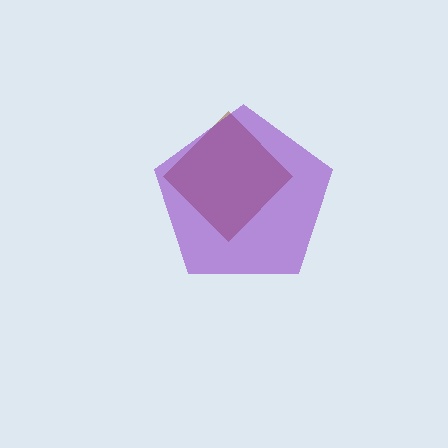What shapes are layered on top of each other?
The layered shapes are: a brown diamond, a purple pentagon.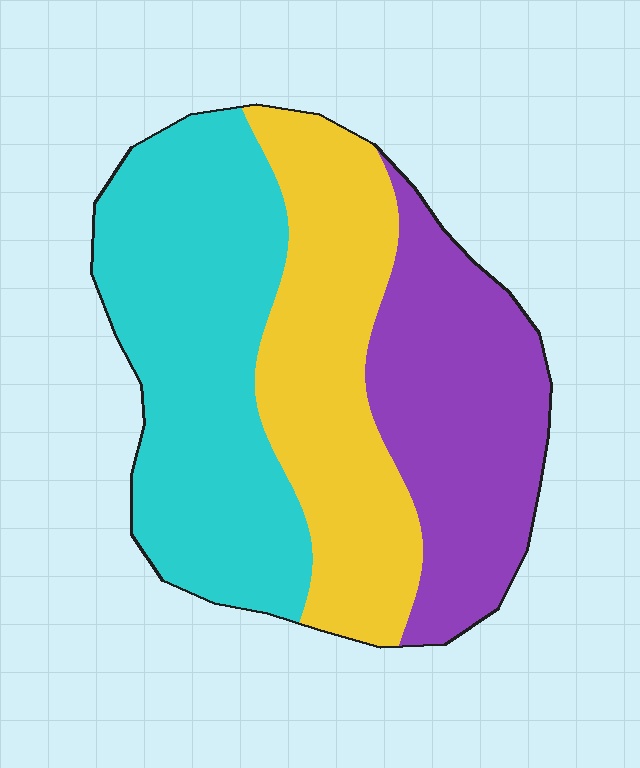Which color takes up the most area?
Cyan, at roughly 40%.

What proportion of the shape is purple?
Purple takes up between a sixth and a third of the shape.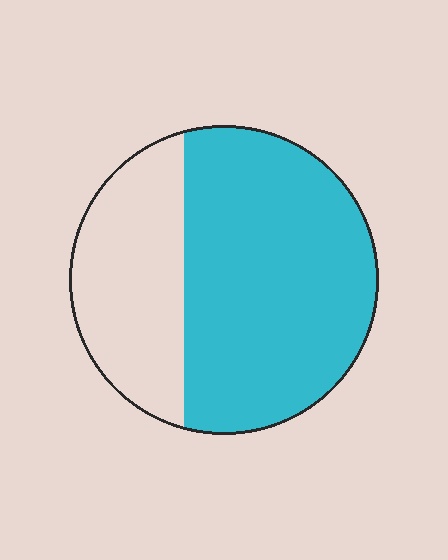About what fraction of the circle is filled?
About two thirds (2/3).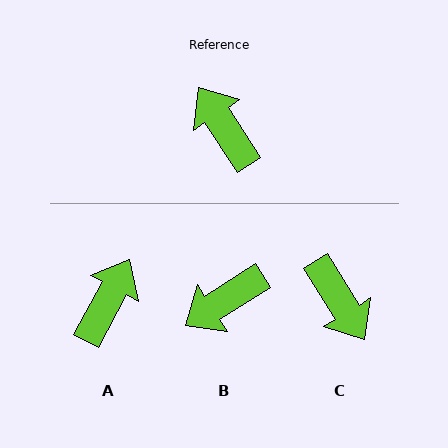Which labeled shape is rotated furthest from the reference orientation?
C, about 178 degrees away.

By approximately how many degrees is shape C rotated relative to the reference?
Approximately 178 degrees counter-clockwise.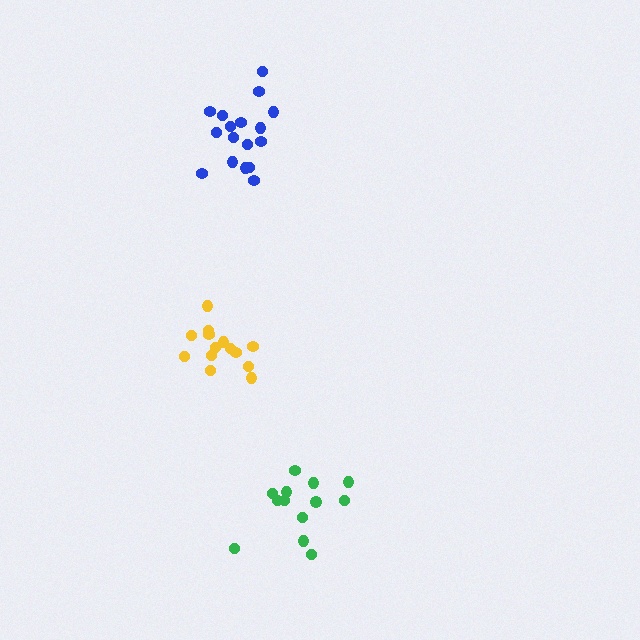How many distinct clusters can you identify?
There are 3 distinct clusters.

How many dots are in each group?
Group 1: 13 dots, Group 2: 14 dots, Group 3: 17 dots (44 total).